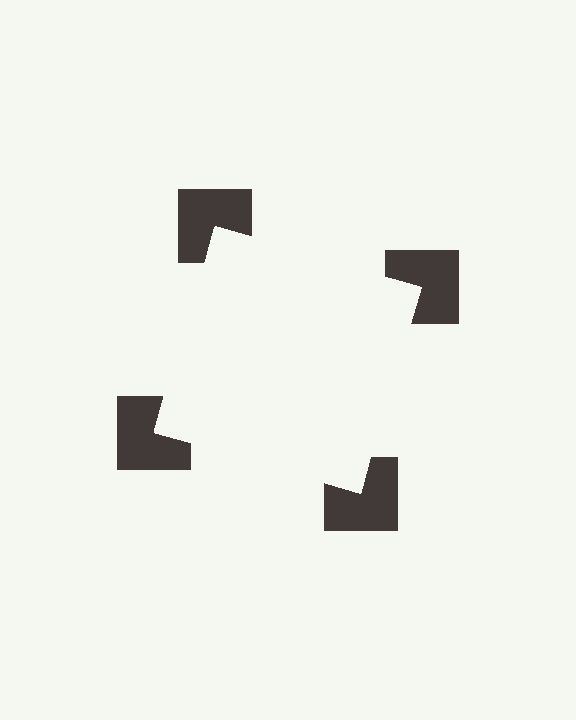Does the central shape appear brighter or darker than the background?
It typically appears slightly brighter than the background, even though no actual brightness change is drawn.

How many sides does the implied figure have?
4 sides.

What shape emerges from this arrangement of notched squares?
An illusory square — its edges are inferred from the aligned wedge cuts in the notched squares, not physically drawn.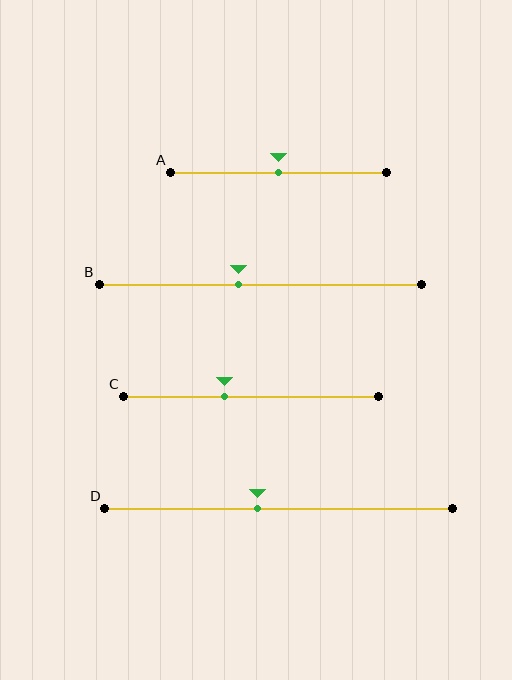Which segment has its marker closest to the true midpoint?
Segment A has its marker closest to the true midpoint.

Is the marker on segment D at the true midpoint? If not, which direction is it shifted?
No, the marker on segment D is shifted to the left by about 6% of the segment length.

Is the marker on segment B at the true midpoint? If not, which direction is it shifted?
No, the marker on segment B is shifted to the left by about 7% of the segment length.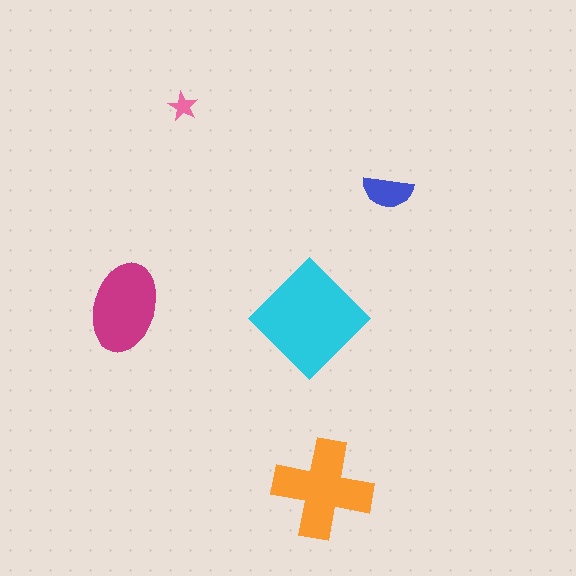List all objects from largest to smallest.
The cyan diamond, the orange cross, the magenta ellipse, the blue semicircle, the pink star.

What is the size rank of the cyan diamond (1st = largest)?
1st.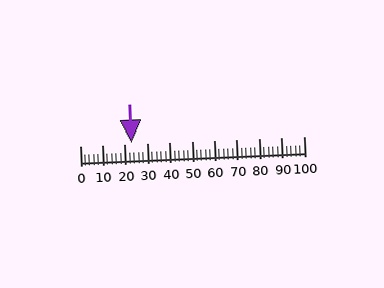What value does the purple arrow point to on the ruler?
The purple arrow points to approximately 23.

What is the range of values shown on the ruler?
The ruler shows values from 0 to 100.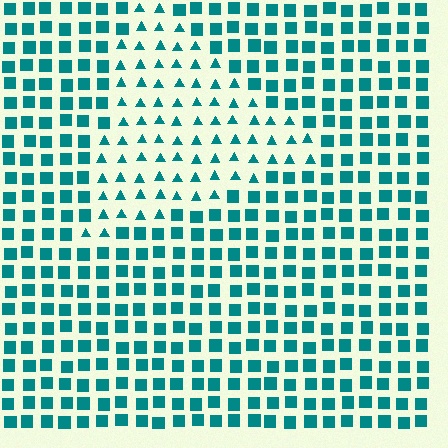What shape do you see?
I see a triangle.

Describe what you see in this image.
The image is filled with small teal elements arranged in a uniform grid. A triangle-shaped region contains triangles, while the surrounding area contains squares. The boundary is defined purely by the change in element shape.